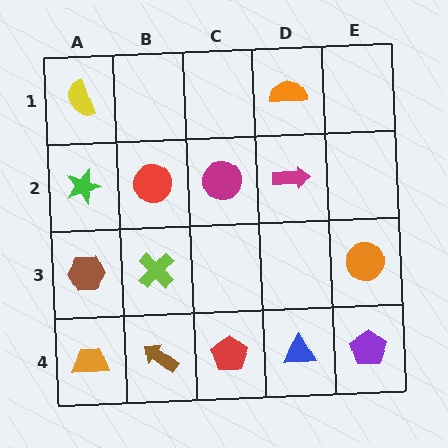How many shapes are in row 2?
4 shapes.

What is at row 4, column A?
An orange trapezoid.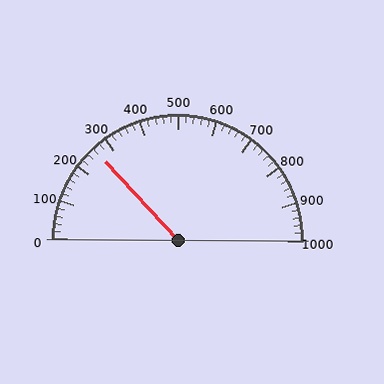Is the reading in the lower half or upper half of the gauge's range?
The reading is in the lower half of the range (0 to 1000).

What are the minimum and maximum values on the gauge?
The gauge ranges from 0 to 1000.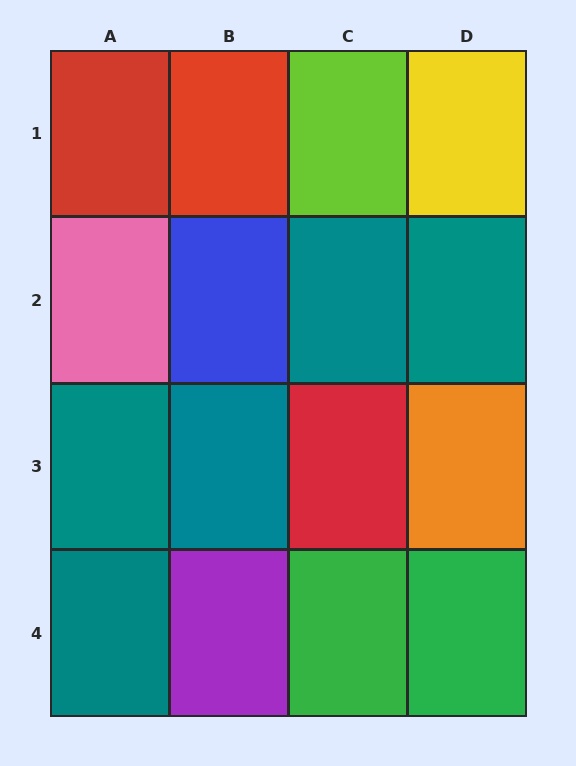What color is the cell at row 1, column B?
Red.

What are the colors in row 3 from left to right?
Teal, teal, red, orange.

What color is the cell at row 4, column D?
Green.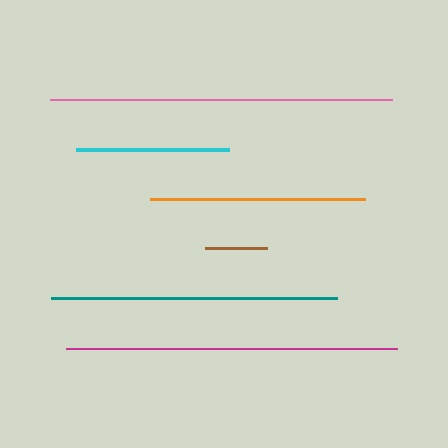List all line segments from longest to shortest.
From longest to shortest: pink, magenta, teal, orange, cyan, brown.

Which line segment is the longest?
The pink line is the longest at approximately 342 pixels.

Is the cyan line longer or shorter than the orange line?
The orange line is longer than the cyan line.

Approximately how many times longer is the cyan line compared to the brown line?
The cyan line is approximately 2.4 times the length of the brown line.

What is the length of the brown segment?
The brown segment is approximately 63 pixels long.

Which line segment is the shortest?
The brown line is the shortest at approximately 63 pixels.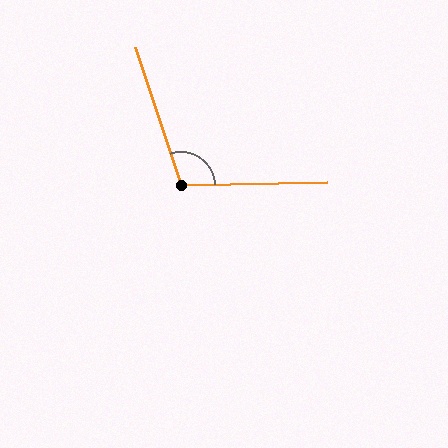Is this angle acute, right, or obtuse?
It is obtuse.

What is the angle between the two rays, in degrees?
Approximately 107 degrees.